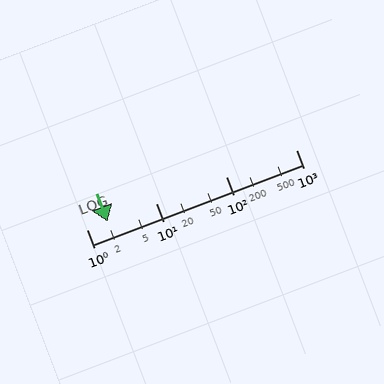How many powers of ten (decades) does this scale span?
The scale spans 3 decades, from 1 to 1000.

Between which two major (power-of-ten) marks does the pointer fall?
The pointer is between 1 and 10.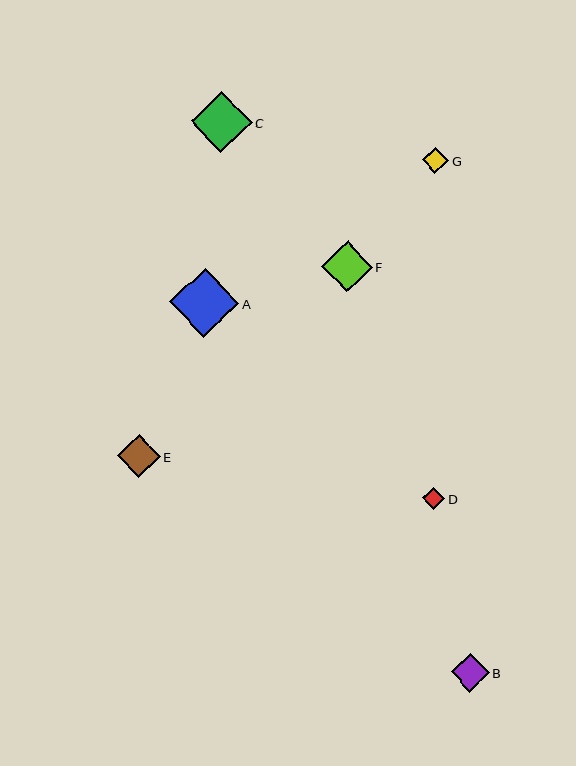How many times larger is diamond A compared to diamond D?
Diamond A is approximately 3.1 times the size of diamond D.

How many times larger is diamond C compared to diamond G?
Diamond C is approximately 2.4 times the size of diamond G.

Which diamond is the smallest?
Diamond D is the smallest with a size of approximately 22 pixels.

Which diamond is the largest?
Diamond A is the largest with a size of approximately 69 pixels.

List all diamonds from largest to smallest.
From largest to smallest: A, C, F, E, B, G, D.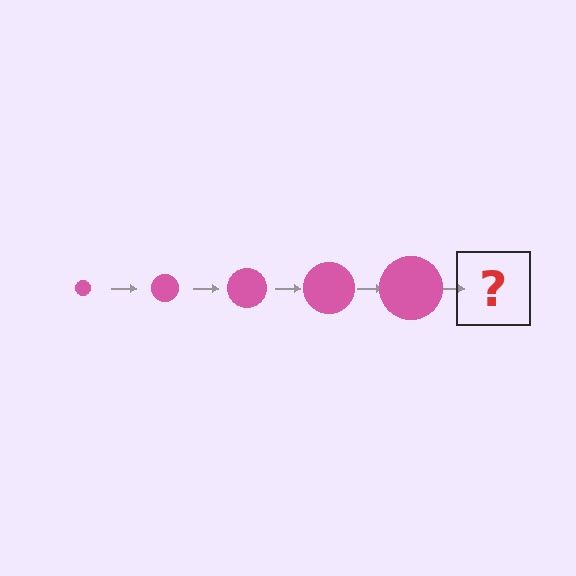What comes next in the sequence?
The next element should be a pink circle, larger than the previous one.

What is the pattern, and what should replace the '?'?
The pattern is that the circle gets progressively larger each step. The '?' should be a pink circle, larger than the previous one.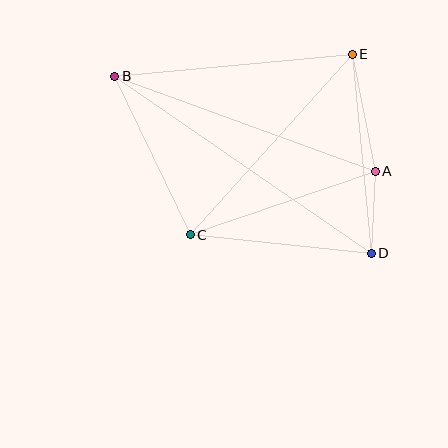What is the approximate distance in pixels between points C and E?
The distance between C and E is approximately 243 pixels.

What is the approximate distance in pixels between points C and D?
The distance between C and D is approximately 182 pixels.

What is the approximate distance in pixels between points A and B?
The distance between A and B is approximately 277 pixels.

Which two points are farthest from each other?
Points B and D are farthest from each other.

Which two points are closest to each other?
Points A and D are closest to each other.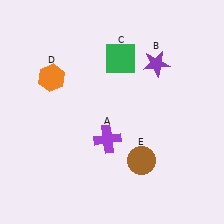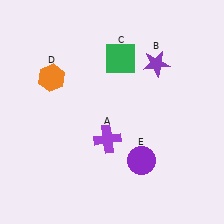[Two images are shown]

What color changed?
The circle (E) changed from brown in Image 1 to purple in Image 2.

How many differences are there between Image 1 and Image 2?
There is 1 difference between the two images.